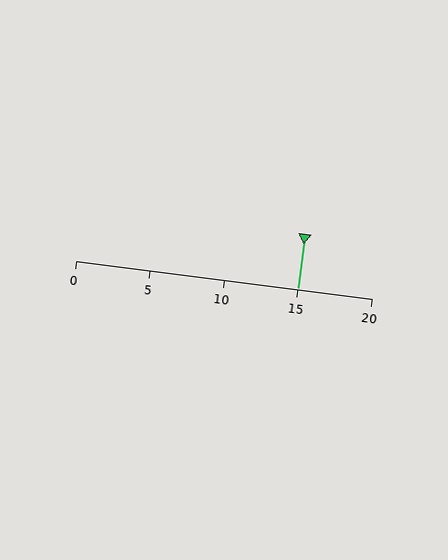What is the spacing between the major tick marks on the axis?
The major ticks are spaced 5 apart.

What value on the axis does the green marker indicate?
The marker indicates approximately 15.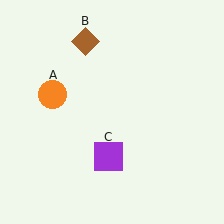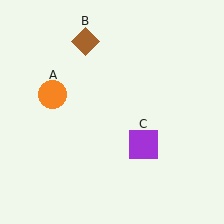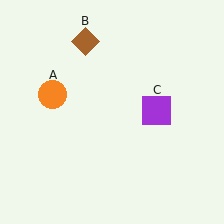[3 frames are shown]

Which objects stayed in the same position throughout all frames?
Orange circle (object A) and brown diamond (object B) remained stationary.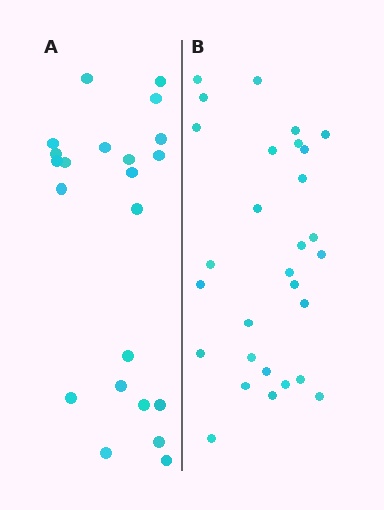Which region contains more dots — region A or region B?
Region B (the right region) has more dots.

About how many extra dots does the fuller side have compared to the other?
Region B has roughly 8 or so more dots than region A.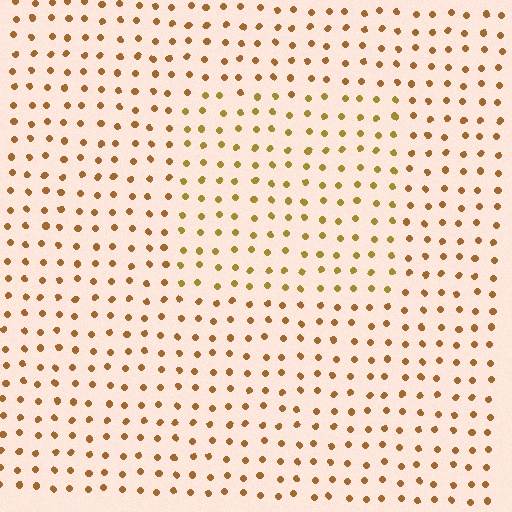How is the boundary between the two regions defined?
The boundary is defined purely by a slight shift in hue (about 19 degrees). Spacing, size, and orientation are identical on both sides.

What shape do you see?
I see a rectangle.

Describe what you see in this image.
The image is filled with small brown elements in a uniform arrangement. A rectangle-shaped region is visible where the elements are tinted to a slightly different hue, forming a subtle color boundary.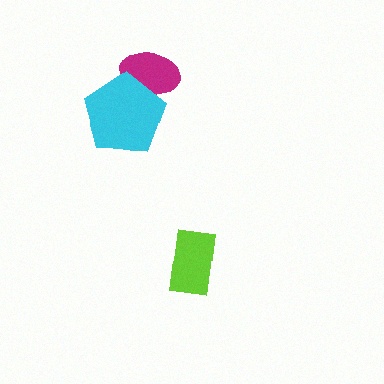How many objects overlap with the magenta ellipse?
1 object overlaps with the magenta ellipse.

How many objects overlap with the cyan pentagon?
1 object overlaps with the cyan pentagon.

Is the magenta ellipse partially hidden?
Yes, it is partially covered by another shape.